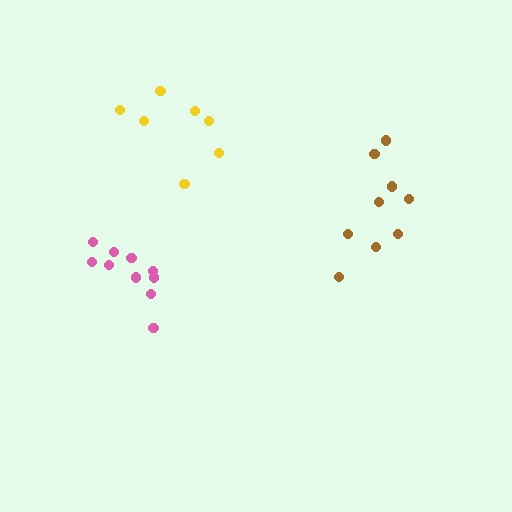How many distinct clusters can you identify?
There are 3 distinct clusters.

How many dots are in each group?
Group 1: 10 dots, Group 2: 7 dots, Group 3: 9 dots (26 total).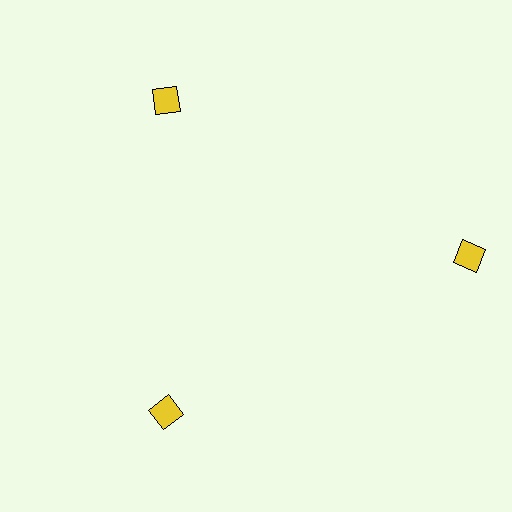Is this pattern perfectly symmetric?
No. The 3 yellow squares are arranged in a ring, but one element near the 3 o'clock position is pushed outward from the center, breaking the 3-fold rotational symmetry.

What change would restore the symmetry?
The symmetry would be restored by moving it inward, back onto the ring so that all 3 squares sit at equal angles and equal distance from the center.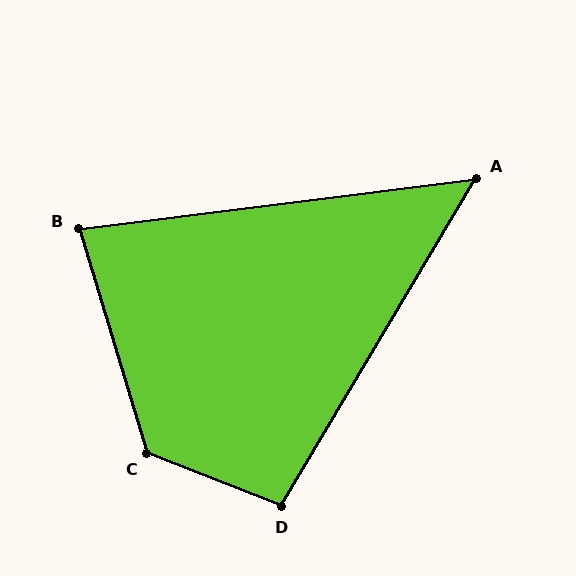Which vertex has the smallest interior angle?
A, at approximately 52 degrees.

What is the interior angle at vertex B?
Approximately 80 degrees (acute).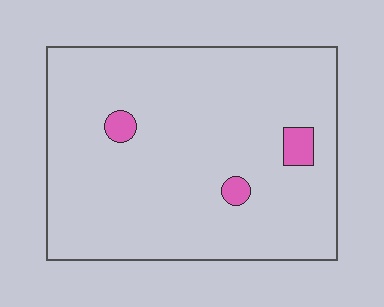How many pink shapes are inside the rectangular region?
3.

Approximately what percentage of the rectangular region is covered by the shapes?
Approximately 5%.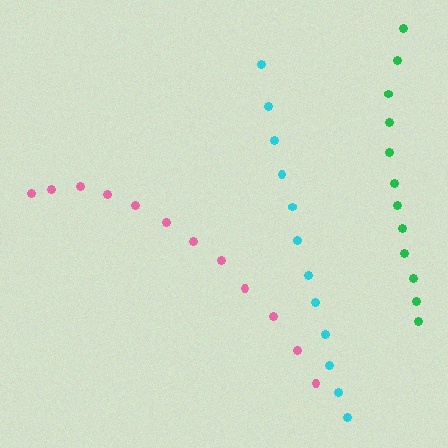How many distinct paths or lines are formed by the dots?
There are 3 distinct paths.